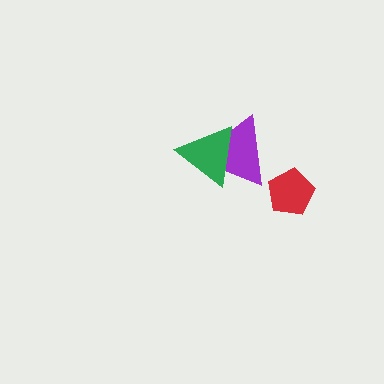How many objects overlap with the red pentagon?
0 objects overlap with the red pentagon.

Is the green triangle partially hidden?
No, no other shape covers it.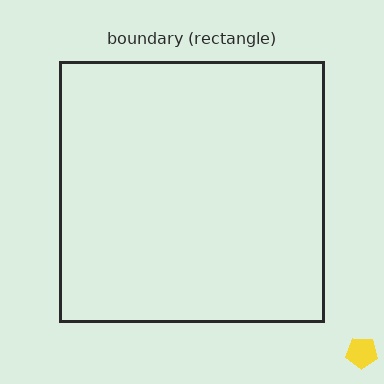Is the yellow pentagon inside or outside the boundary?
Outside.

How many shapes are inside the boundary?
0 inside, 1 outside.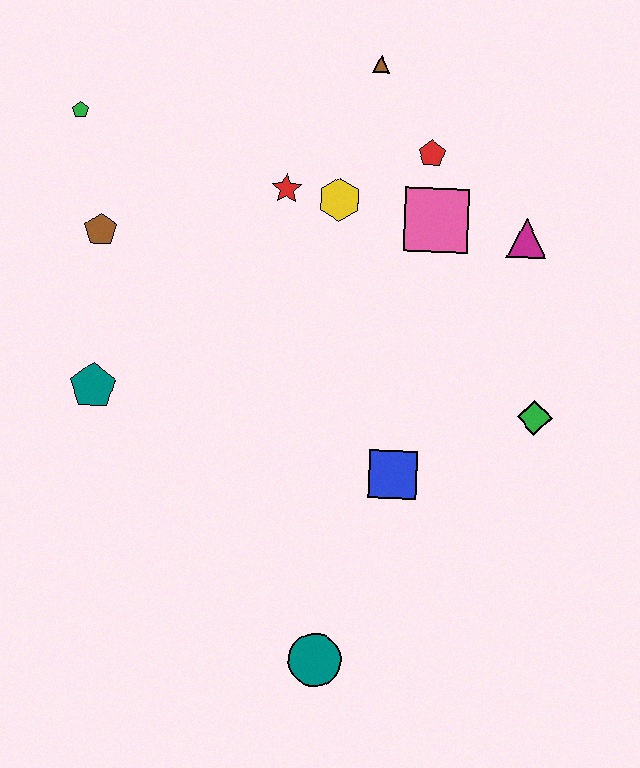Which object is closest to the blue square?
The green diamond is closest to the blue square.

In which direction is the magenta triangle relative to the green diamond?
The magenta triangle is above the green diamond.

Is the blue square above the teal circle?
Yes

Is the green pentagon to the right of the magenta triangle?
No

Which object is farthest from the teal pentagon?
The magenta triangle is farthest from the teal pentagon.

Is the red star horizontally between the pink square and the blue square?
No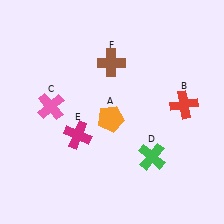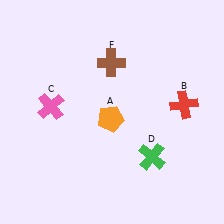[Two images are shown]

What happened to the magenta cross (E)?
The magenta cross (E) was removed in Image 2. It was in the bottom-left area of Image 1.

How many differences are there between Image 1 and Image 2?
There is 1 difference between the two images.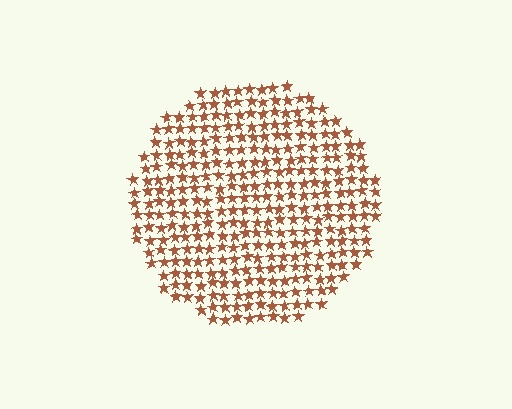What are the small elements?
The small elements are stars.